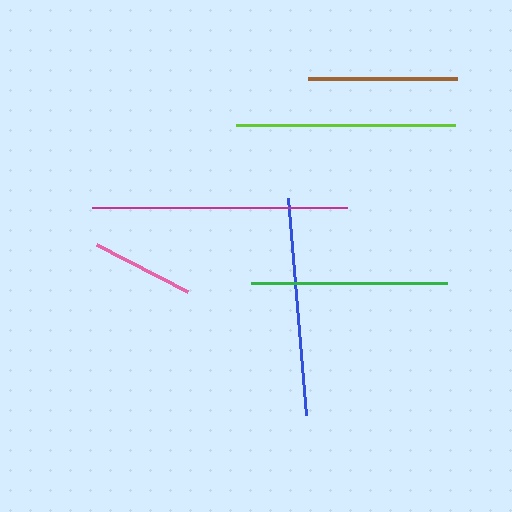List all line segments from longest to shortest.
From longest to shortest: magenta, lime, blue, green, brown, pink.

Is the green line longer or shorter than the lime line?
The lime line is longer than the green line.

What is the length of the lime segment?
The lime segment is approximately 219 pixels long.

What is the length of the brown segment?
The brown segment is approximately 149 pixels long.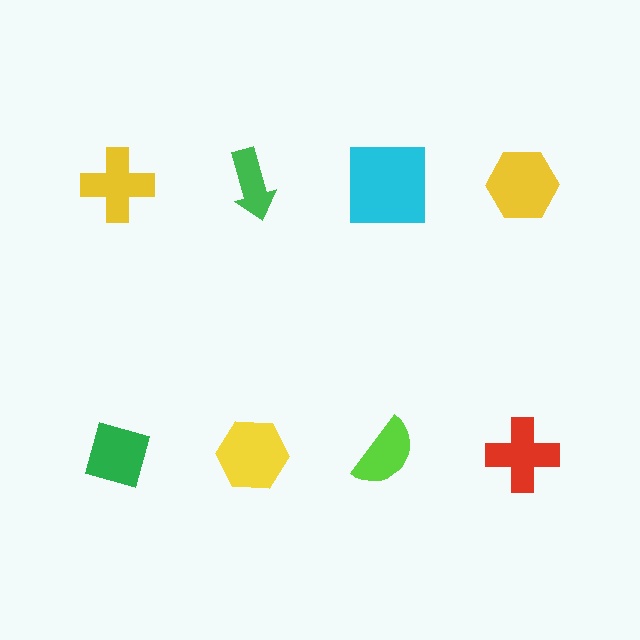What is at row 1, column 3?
A cyan square.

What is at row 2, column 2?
A yellow hexagon.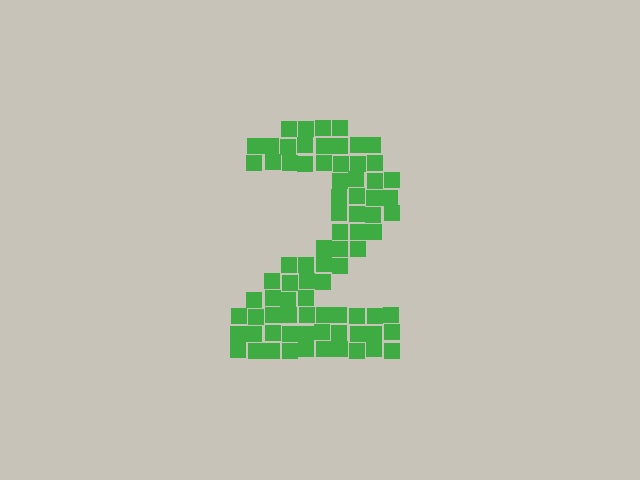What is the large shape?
The large shape is the digit 2.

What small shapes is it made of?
It is made of small squares.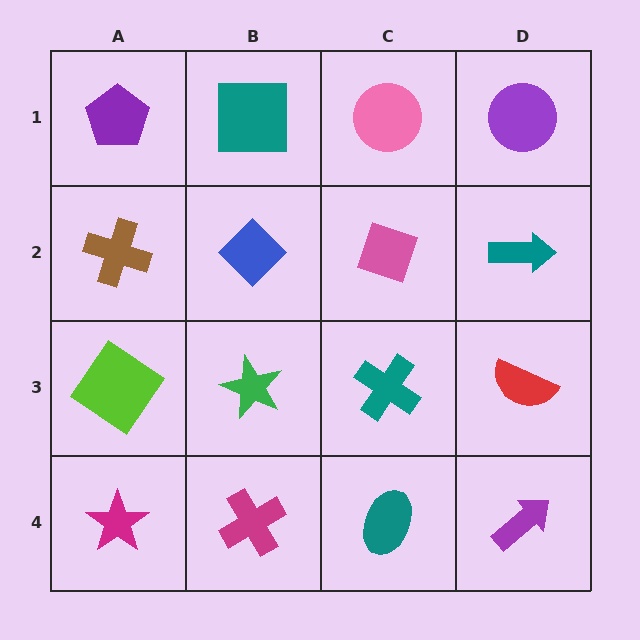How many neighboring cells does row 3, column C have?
4.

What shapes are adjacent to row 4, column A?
A lime diamond (row 3, column A), a magenta cross (row 4, column B).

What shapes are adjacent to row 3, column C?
A pink diamond (row 2, column C), a teal ellipse (row 4, column C), a green star (row 3, column B), a red semicircle (row 3, column D).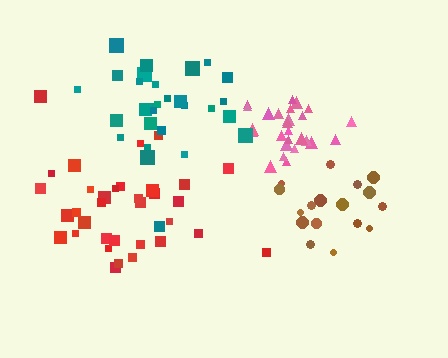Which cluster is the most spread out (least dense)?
Red.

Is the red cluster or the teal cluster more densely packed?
Teal.